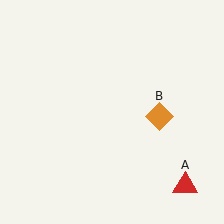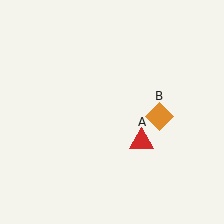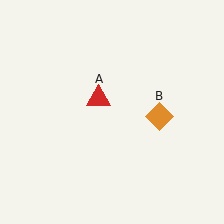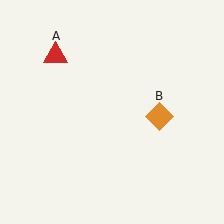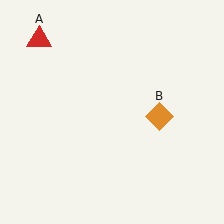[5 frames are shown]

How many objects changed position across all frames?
1 object changed position: red triangle (object A).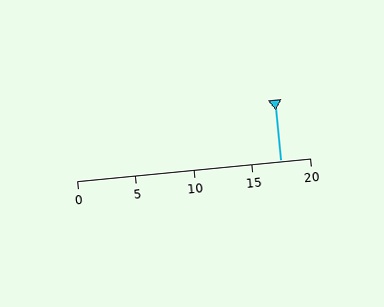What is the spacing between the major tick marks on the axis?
The major ticks are spaced 5 apart.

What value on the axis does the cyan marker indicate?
The marker indicates approximately 17.5.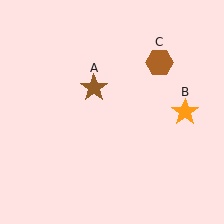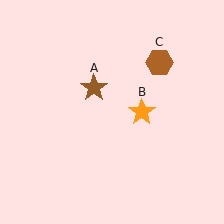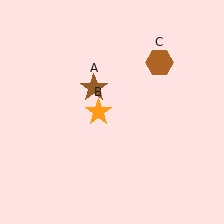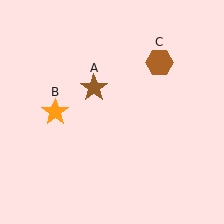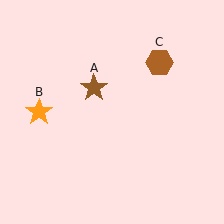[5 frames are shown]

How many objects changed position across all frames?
1 object changed position: orange star (object B).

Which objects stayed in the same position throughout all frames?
Brown star (object A) and brown hexagon (object C) remained stationary.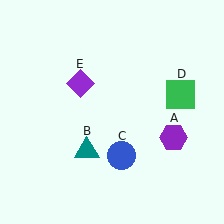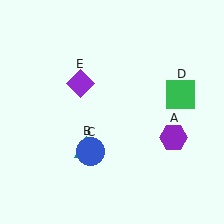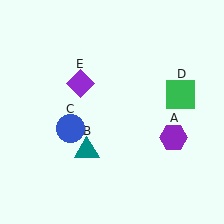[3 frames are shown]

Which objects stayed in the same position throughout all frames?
Purple hexagon (object A) and teal triangle (object B) and green square (object D) and purple diamond (object E) remained stationary.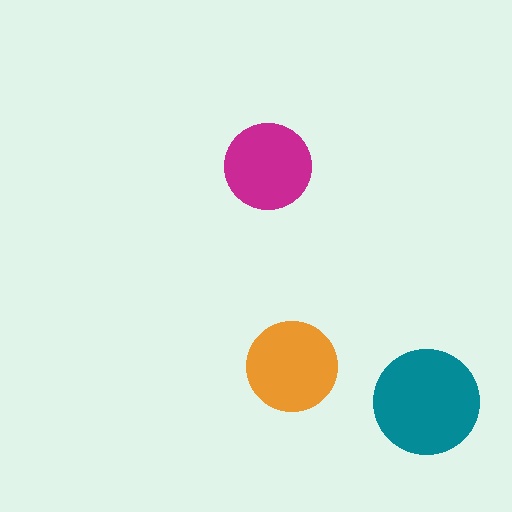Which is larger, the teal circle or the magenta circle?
The teal one.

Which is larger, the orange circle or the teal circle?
The teal one.